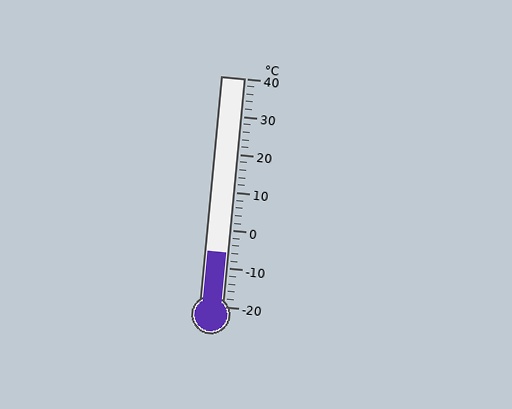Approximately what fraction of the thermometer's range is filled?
The thermometer is filled to approximately 25% of its range.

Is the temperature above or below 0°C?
The temperature is below 0°C.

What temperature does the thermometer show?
The thermometer shows approximately -6°C.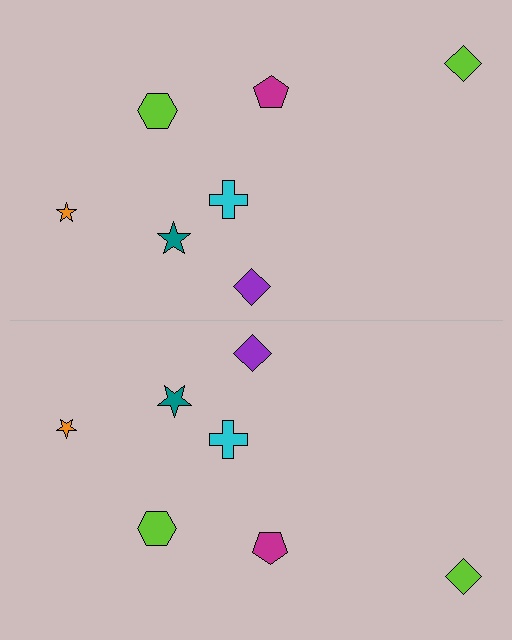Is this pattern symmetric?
Yes, this pattern has bilateral (reflection) symmetry.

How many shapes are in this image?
There are 14 shapes in this image.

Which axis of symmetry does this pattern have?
The pattern has a horizontal axis of symmetry running through the center of the image.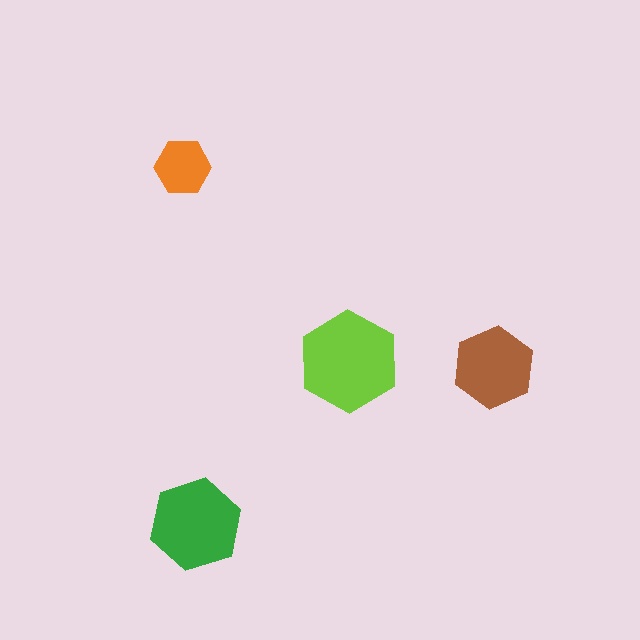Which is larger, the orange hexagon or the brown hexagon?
The brown one.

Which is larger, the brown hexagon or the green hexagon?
The green one.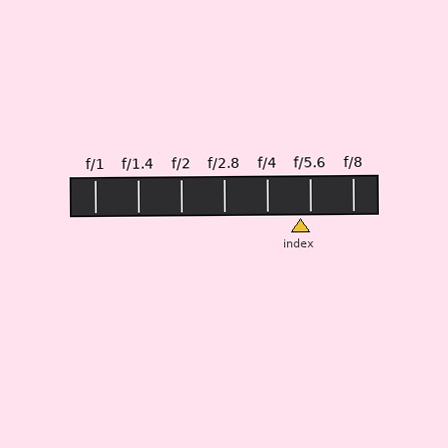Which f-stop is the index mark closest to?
The index mark is closest to f/5.6.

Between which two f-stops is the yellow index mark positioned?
The index mark is between f/4 and f/5.6.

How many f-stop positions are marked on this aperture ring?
There are 7 f-stop positions marked.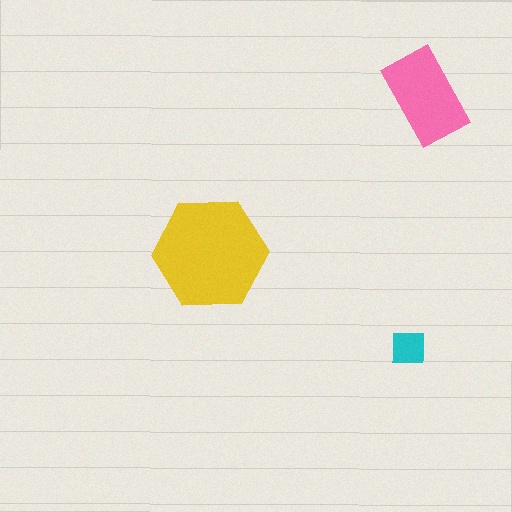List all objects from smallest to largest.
The cyan square, the pink rectangle, the yellow hexagon.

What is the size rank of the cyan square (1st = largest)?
3rd.